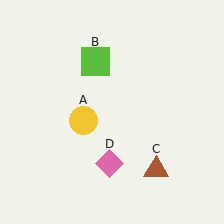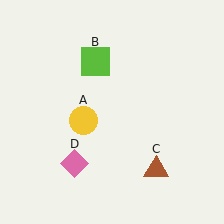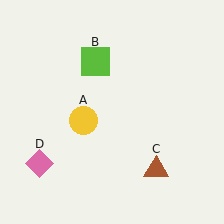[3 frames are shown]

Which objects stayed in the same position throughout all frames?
Yellow circle (object A) and lime square (object B) and brown triangle (object C) remained stationary.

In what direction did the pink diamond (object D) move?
The pink diamond (object D) moved left.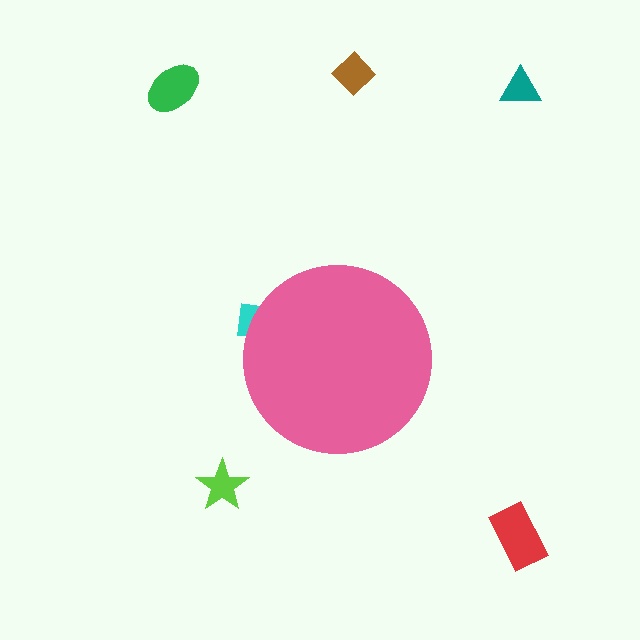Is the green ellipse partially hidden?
No, the green ellipse is fully visible.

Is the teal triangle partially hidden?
No, the teal triangle is fully visible.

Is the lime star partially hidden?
No, the lime star is fully visible.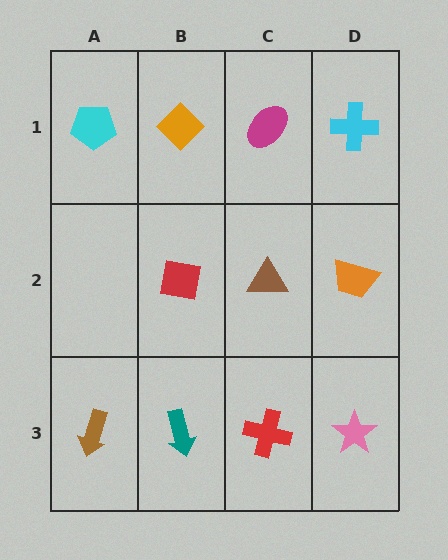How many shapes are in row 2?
3 shapes.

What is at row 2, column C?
A brown triangle.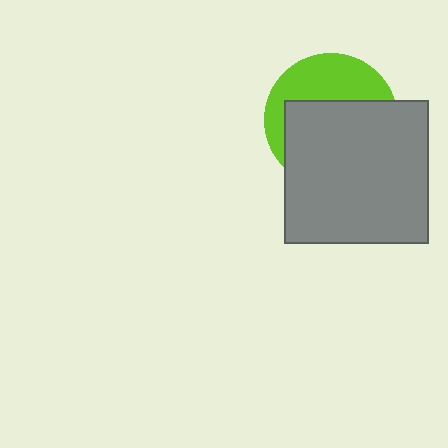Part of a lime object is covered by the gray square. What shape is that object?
It is a circle.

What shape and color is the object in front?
The object in front is a gray square.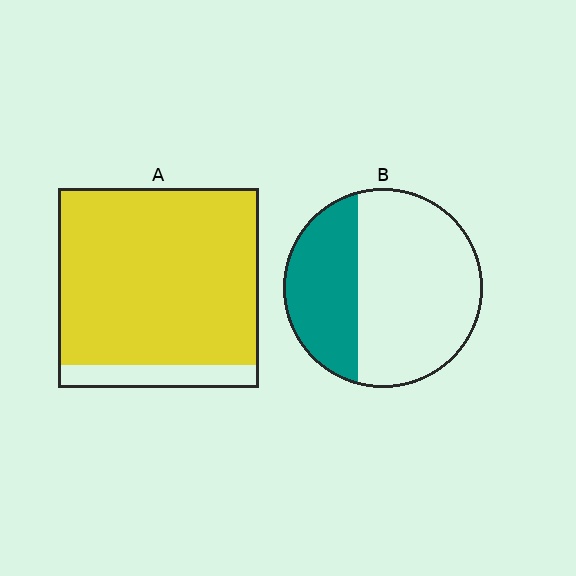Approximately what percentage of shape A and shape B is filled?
A is approximately 90% and B is approximately 35%.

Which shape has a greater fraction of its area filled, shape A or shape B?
Shape A.